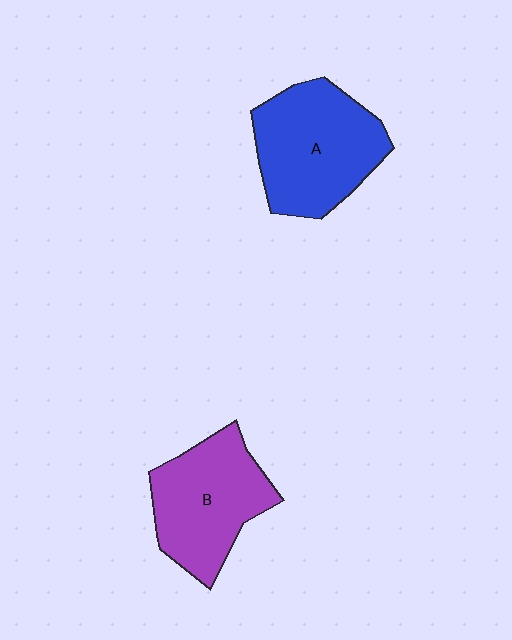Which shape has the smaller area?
Shape B (purple).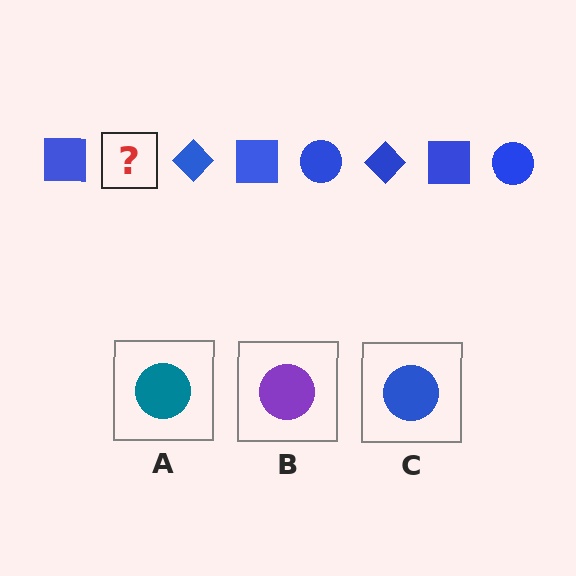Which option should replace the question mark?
Option C.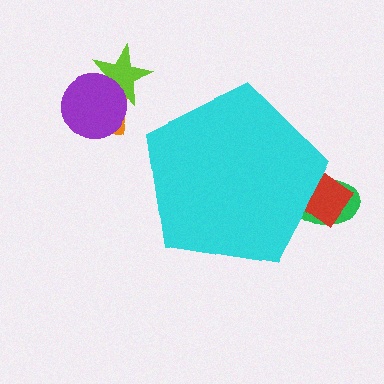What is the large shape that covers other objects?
A cyan pentagon.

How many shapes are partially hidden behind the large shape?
2 shapes are partially hidden.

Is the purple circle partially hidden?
No, the purple circle is fully visible.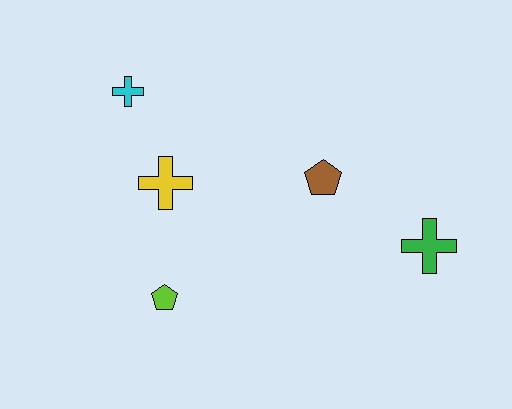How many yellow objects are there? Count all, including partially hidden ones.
There is 1 yellow object.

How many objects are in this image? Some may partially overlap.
There are 5 objects.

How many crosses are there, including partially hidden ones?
There are 3 crosses.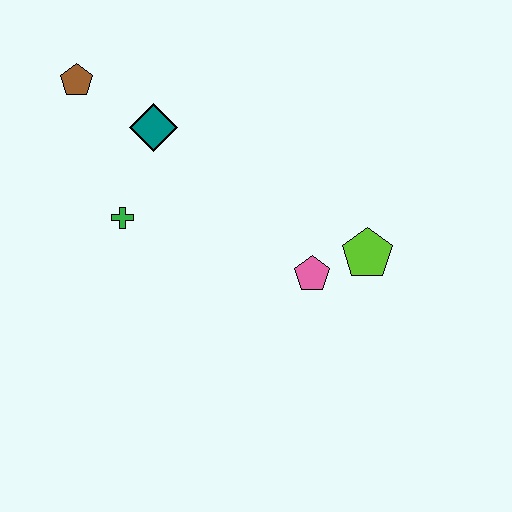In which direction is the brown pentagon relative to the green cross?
The brown pentagon is above the green cross.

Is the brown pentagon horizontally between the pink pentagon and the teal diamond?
No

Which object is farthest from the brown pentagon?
The lime pentagon is farthest from the brown pentagon.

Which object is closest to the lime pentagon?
The pink pentagon is closest to the lime pentagon.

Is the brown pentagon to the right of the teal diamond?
No